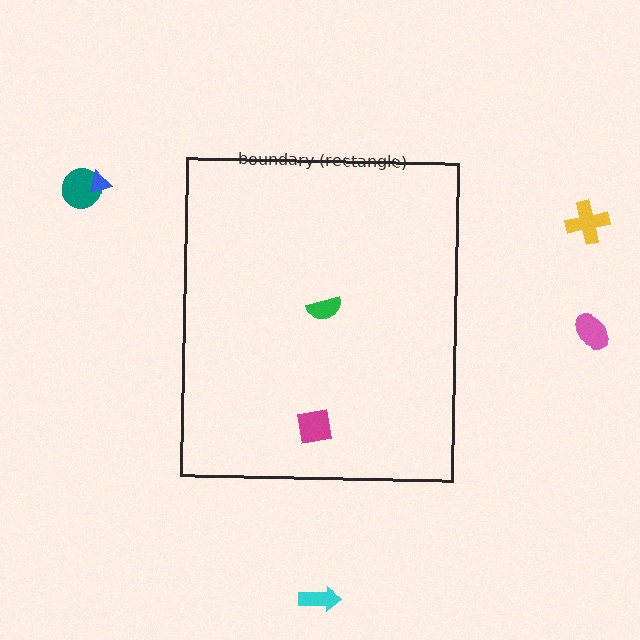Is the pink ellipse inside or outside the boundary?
Outside.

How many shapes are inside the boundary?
2 inside, 5 outside.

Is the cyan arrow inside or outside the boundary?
Outside.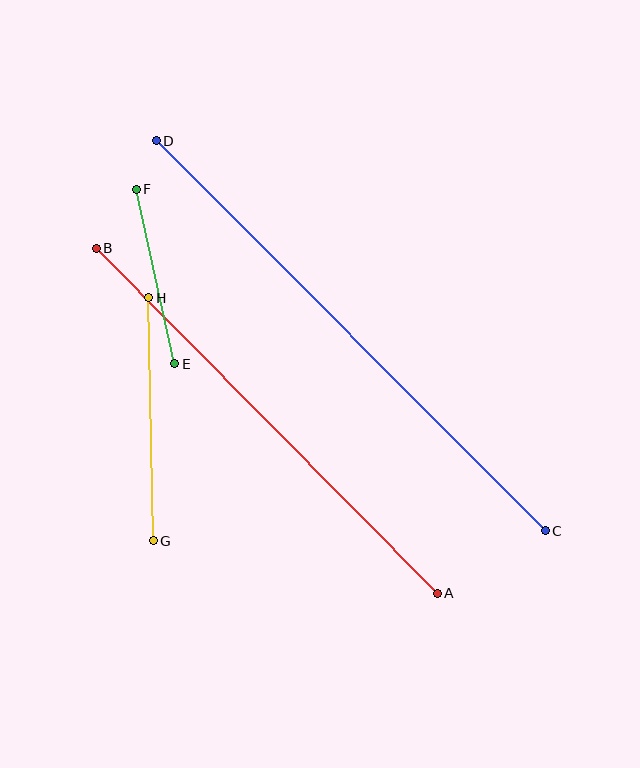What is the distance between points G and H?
The distance is approximately 243 pixels.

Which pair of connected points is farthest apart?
Points C and D are farthest apart.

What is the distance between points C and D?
The distance is approximately 551 pixels.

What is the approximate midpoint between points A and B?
The midpoint is at approximately (267, 421) pixels.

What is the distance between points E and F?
The distance is approximately 178 pixels.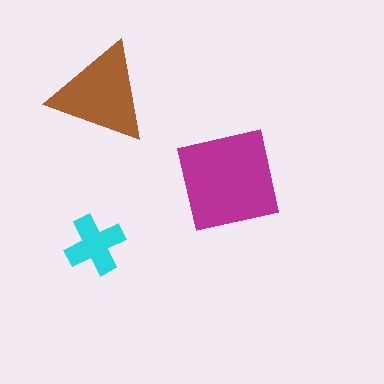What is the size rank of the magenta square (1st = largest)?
1st.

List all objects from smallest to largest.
The cyan cross, the brown triangle, the magenta square.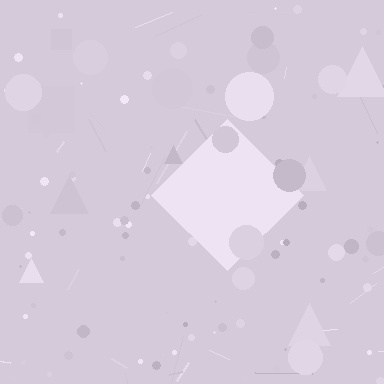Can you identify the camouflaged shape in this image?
The camouflaged shape is a diamond.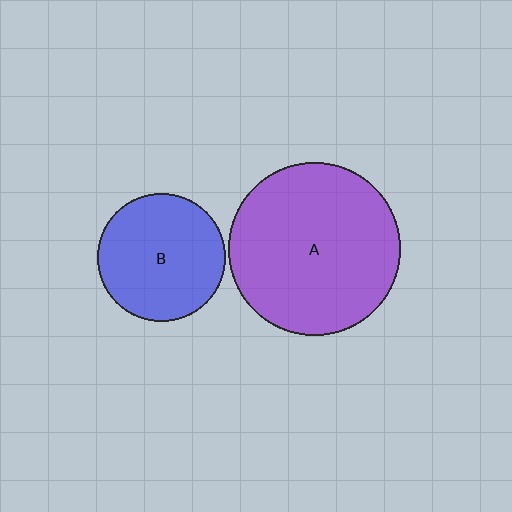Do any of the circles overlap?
No, none of the circles overlap.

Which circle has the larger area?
Circle A (purple).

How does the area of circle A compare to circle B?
Approximately 1.8 times.